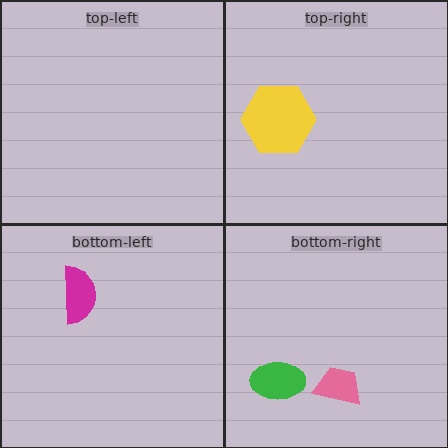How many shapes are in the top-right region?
1.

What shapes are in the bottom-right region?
The green ellipse, the pink trapezoid.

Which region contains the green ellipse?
The bottom-right region.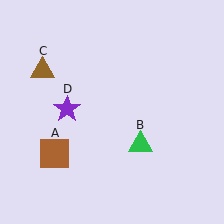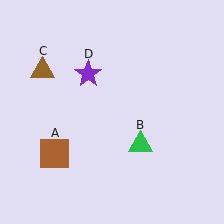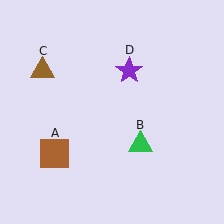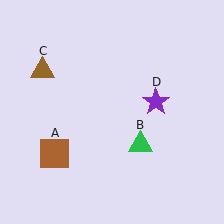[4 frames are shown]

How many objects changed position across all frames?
1 object changed position: purple star (object D).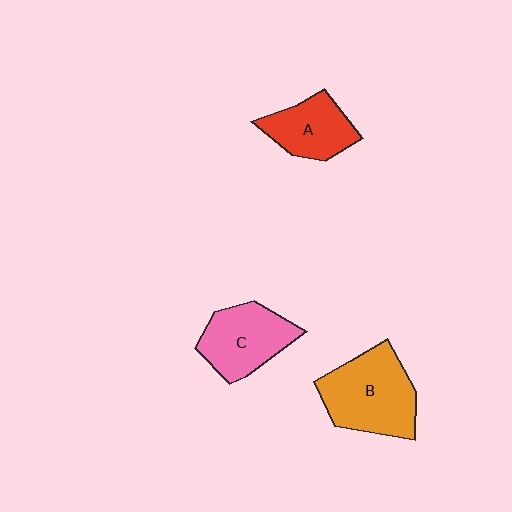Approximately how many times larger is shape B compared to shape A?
Approximately 1.5 times.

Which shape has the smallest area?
Shape A (red).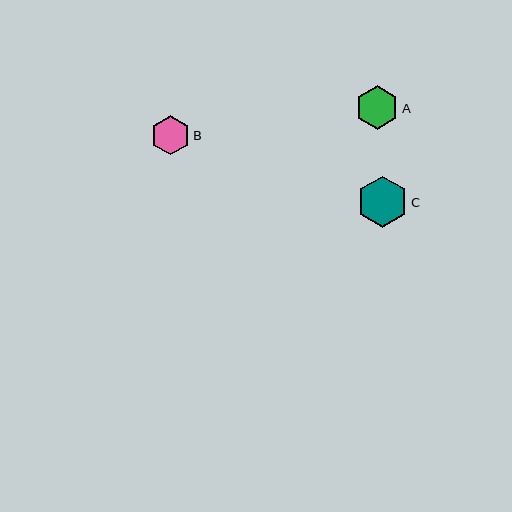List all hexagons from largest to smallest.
From largest to smallest: C, A, B.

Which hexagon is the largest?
Hexagon C is the largest with a size of approximately 51 pixels.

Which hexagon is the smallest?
Hexagon B is the smallest with a size of approximately 39 pixels.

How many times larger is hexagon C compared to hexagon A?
Hexagon C is approximately 1.2 times the size of hexagon A.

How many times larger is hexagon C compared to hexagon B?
Hexagon C is approximately 1.3 times the size of hexagon B.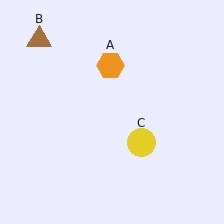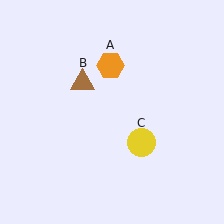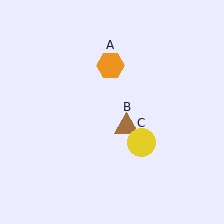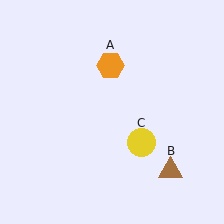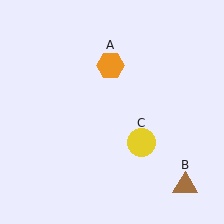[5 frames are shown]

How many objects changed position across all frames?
1 object changed position: brown triangle (object B).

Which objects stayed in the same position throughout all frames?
Orange hexagon (object A) and yellow circle (object C) remained stationary.